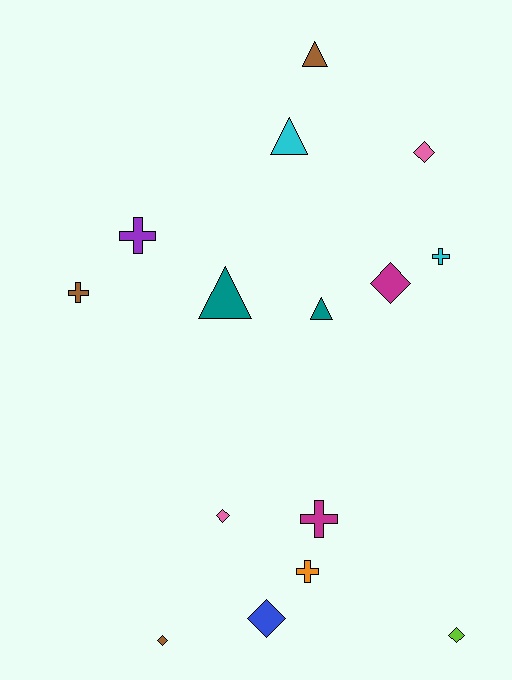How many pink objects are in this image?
There are 2 pink objects.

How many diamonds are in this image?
There are 6 diamonds.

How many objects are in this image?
There are 15 objects.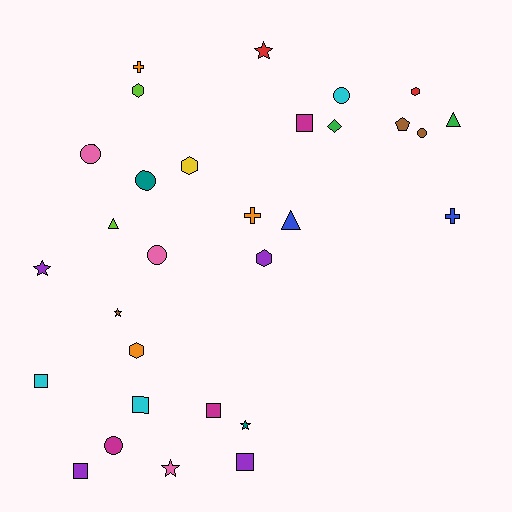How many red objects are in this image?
There are 2 red objects.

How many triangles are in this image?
There are 3 triangles.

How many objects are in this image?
There are 30 objects.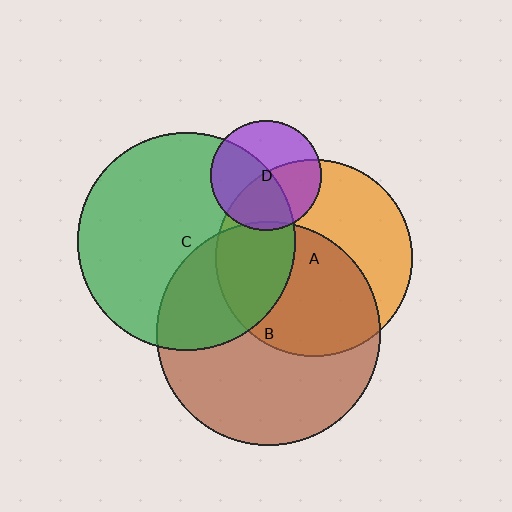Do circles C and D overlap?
Yes.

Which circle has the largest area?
Circle B (brown).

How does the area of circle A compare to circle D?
Approximately 3.2 times.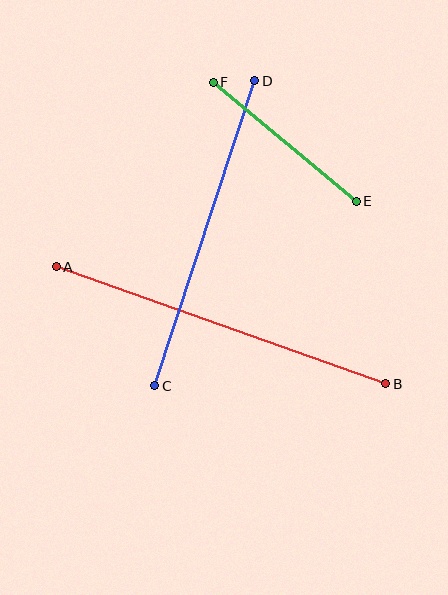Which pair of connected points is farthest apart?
Points A and B are farthest apart.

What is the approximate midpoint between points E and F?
The midpoint is at approximately (285, 142) pixels.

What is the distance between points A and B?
The distance is approximately 350 pixels.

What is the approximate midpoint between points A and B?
The midpoint is at approximately (221, 325) pixels.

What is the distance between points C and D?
The distance is approximately 321 pixels.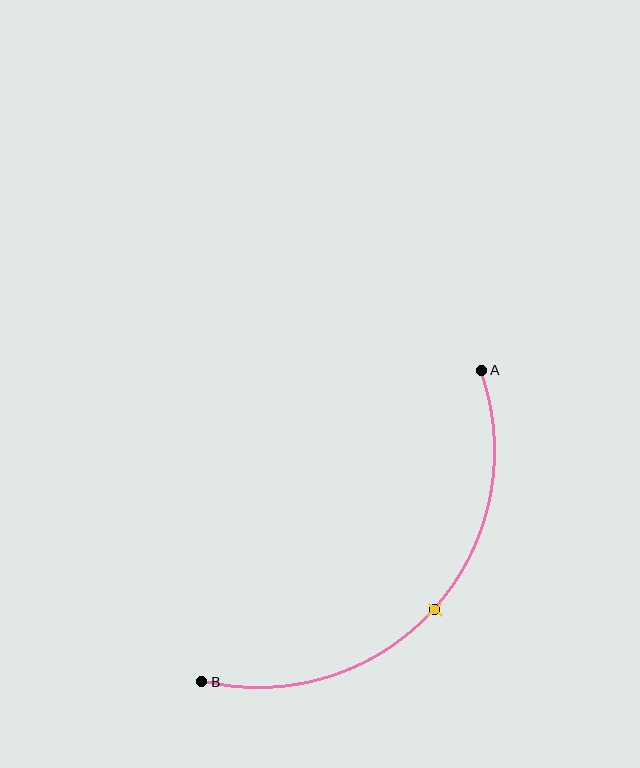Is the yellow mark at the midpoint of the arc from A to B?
Yes. The yellow mark lies on the arc at equal arc-length from both A and B — it is the arc midpoint.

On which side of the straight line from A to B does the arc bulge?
The arc bulges below and to the right of the straight line connecting A and B.